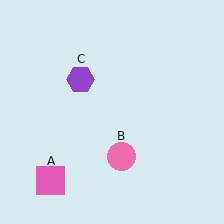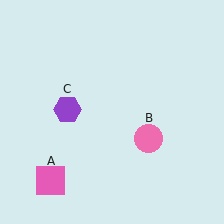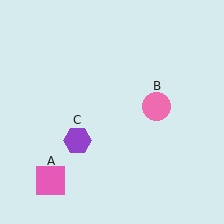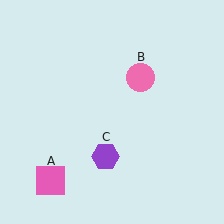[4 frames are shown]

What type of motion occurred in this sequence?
The pink circle (object B), purple hexagon (object C) rotated counterclockwise around the center of the scene.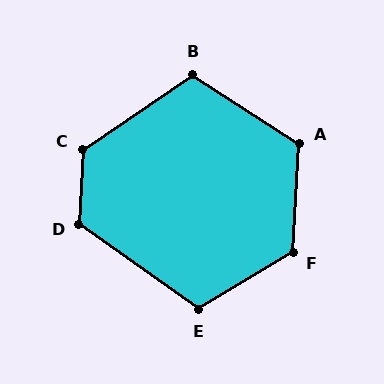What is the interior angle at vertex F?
Approximately 124 degrees (obtuse).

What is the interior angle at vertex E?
Approximately 113 degrees (obtuse).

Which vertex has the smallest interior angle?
B, at approximately 113 degrees.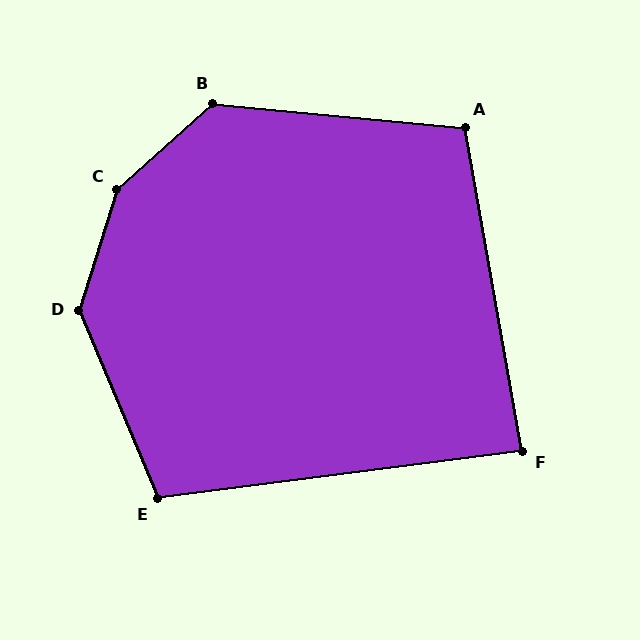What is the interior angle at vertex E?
Approximately 105 degrees (obtuse).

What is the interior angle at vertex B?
Approximately 133 degrees (obtuse).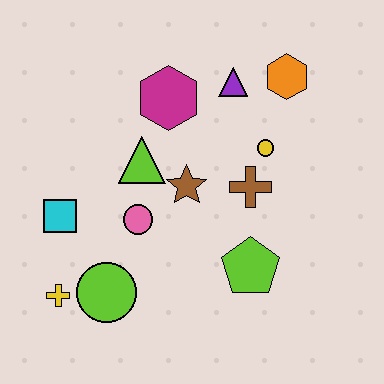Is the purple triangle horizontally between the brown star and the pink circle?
No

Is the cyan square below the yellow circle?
Yes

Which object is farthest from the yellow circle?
The yellow cross is farthest from the yellow circle.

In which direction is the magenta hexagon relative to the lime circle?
The magenta hexagon is above the lime circle.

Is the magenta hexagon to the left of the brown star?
Yes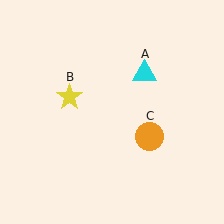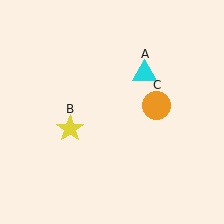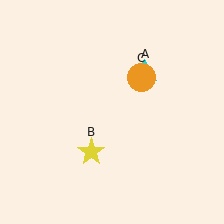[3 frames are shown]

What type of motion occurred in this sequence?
The yellow star (object B), orange circle (object C) rotated counterclockwise around the center of the scene.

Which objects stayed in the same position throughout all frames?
Cyan triangle (object A) remained stationary.